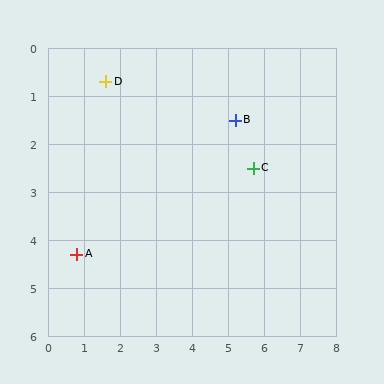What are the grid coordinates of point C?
Point C is at approximately (5.7, 2.5).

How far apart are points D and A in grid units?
Points D and A are about 3.7 grid units apart.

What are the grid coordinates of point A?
Point A is at approximately (0.8, 4.3).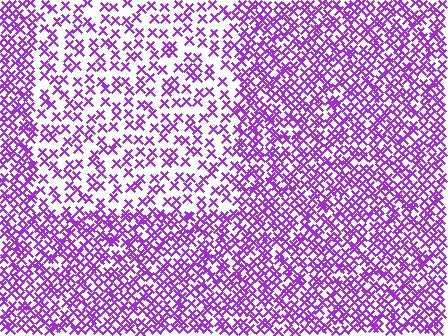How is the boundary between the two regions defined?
The boundary is defined by a change in element density (approximately 2.0x ratio). All elements are the same color, size, and shape.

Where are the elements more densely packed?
The elements are more densely packed outside the rectangle boundary.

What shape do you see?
I see a rectangle.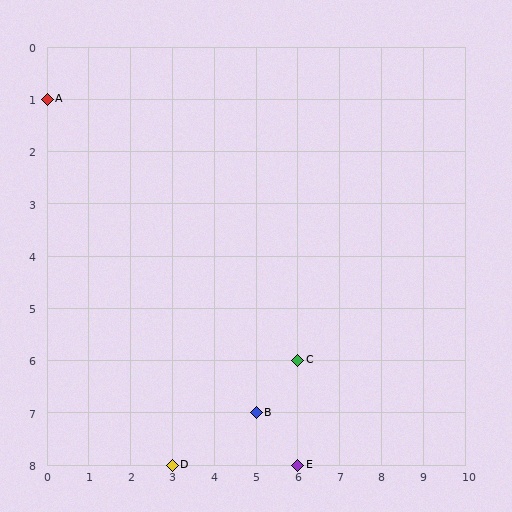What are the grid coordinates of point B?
Point B is at grid coordinates (5, 7).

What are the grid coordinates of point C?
Point C is at grid coordinates (6, 6).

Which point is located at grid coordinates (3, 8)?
Point D is at (3, 8).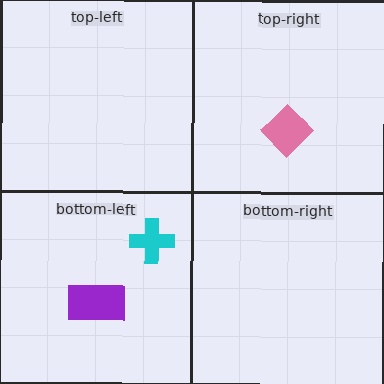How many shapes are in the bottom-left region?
2.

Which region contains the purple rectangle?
The bottom-left region.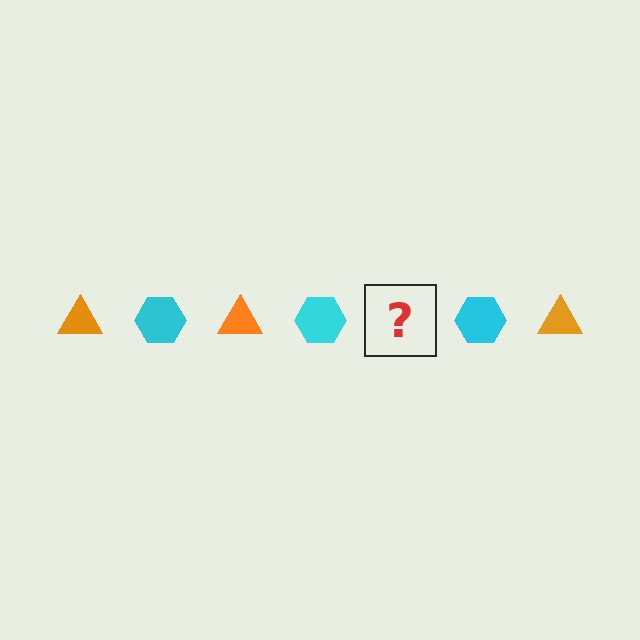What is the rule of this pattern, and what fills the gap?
The rule is that the pattern alternates between orange triangle and cyan hexagon. The gap should be filled with an orange triangle.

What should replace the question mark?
The question mark should be replaced with an orange triangle.